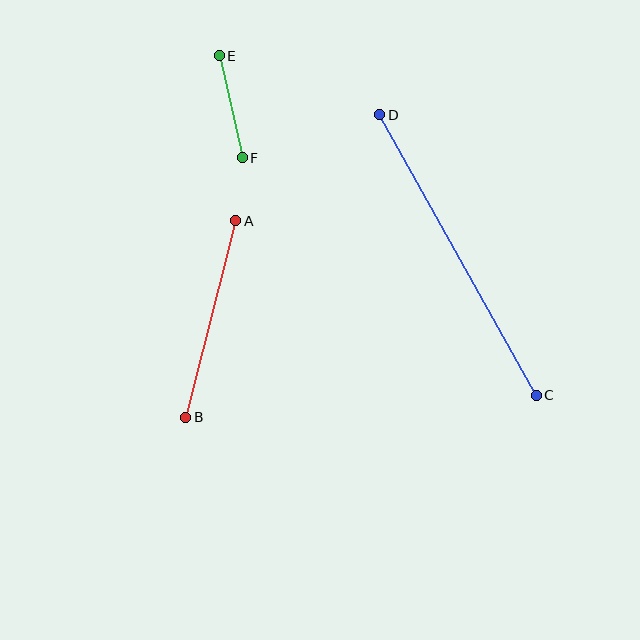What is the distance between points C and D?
The distance is approximately 321 pixels.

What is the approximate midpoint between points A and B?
The midpoint is at approximately (211, 319) pixels.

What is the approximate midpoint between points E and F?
The midpoint is at approximately (231, 107) pixels.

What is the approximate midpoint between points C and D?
The midpoint is at approximately (458, 255) pixels.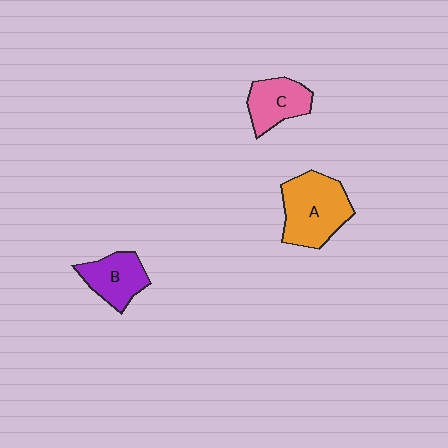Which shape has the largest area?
Shape A (orange).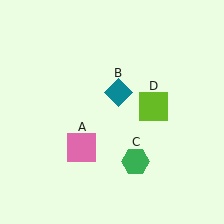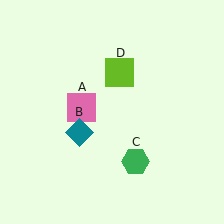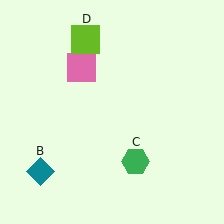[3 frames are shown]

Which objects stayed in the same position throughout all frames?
Green hexagon (object C) remained stationary.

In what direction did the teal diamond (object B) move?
The teal diamond (object B) moved down and to the left.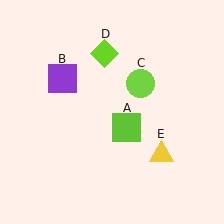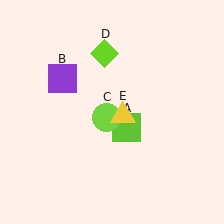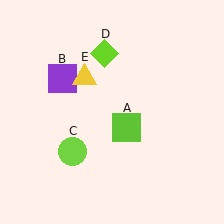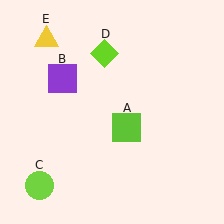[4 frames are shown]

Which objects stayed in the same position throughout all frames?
Lime square (object A) and purple square (object B) and lime diamond (object D) remained stationary.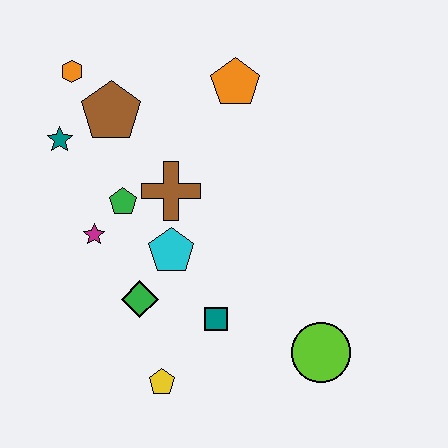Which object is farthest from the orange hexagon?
The lime circle is farthest from the orange hexagon.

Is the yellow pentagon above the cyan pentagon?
No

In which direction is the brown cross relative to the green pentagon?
The brown cross is to the right of the green pentagon.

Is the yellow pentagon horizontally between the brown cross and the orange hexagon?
Yes